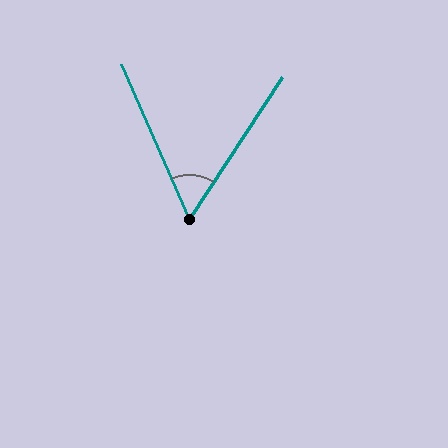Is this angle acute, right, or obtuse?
It is acute.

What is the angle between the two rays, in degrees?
Approximately 57 degrees.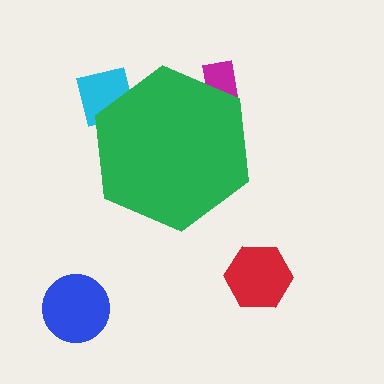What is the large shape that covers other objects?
A green hexagon.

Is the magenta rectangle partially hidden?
Yes, the magenta rectangle is partially hidden behind the green hexagon.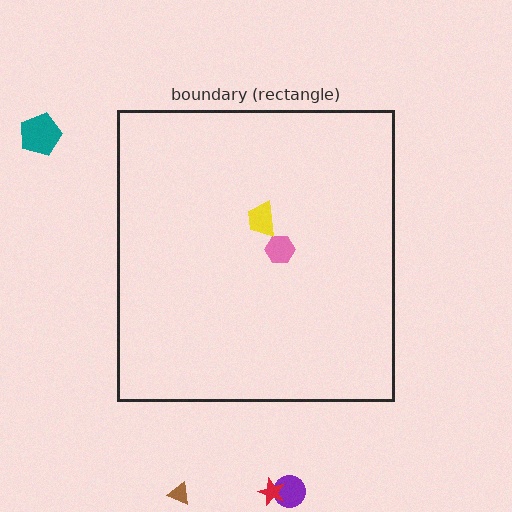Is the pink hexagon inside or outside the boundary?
Inside.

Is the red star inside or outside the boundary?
Outside.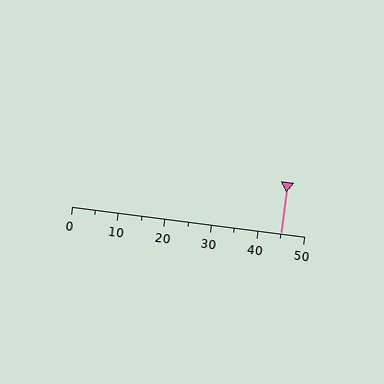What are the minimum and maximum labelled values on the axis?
The axis runs from 0 to 50.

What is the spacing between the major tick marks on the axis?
The major ticks are spaced 10 apart.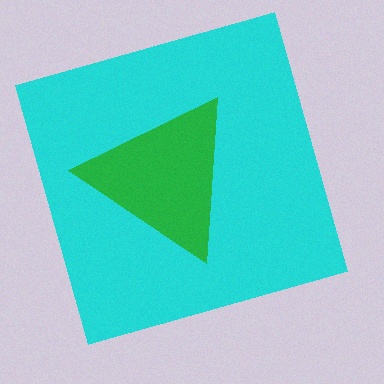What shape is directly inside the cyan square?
The green triangle.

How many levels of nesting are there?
2.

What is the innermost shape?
The green triangle.